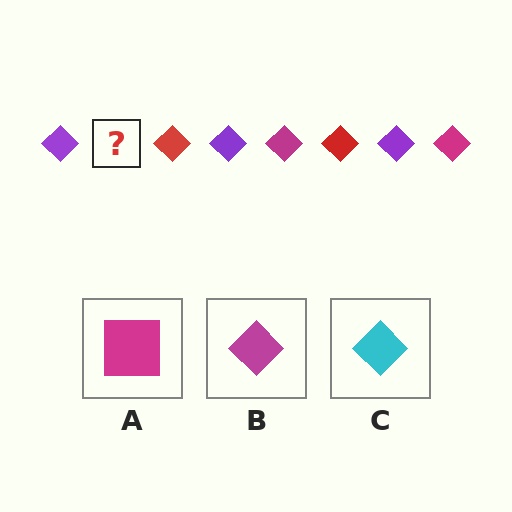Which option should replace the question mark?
Option B.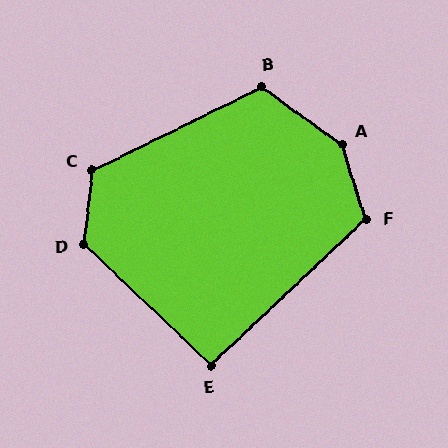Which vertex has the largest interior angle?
A, at approximately 144 degrees.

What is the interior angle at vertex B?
Approximately 118 degrees (obtuse).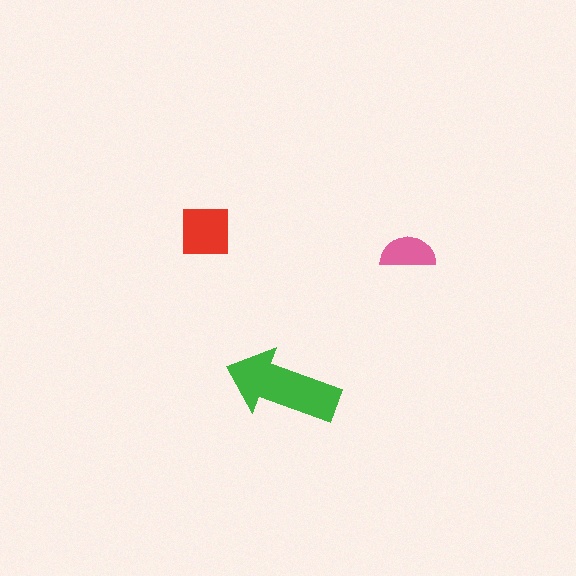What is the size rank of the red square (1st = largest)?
2nd.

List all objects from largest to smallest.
The green arrow, the red square, the pink semicircle.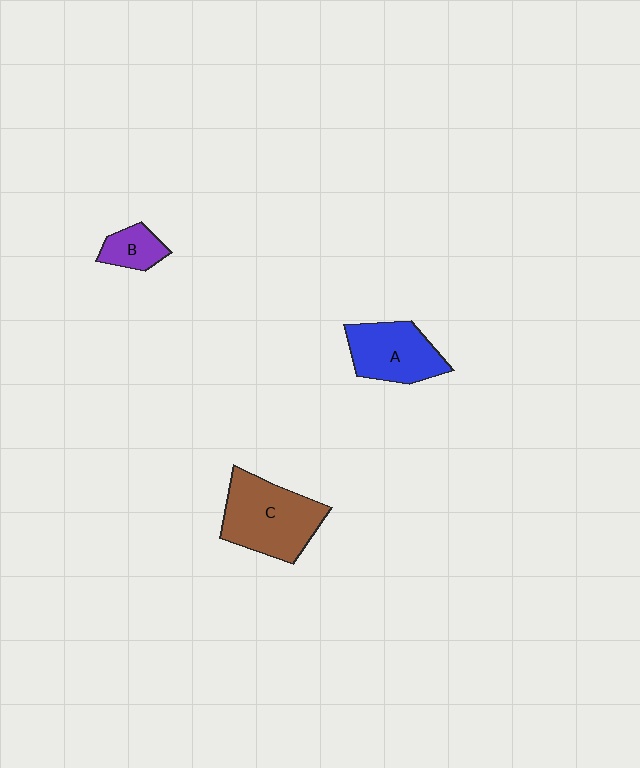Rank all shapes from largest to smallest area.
From largest to smallest: C (brown), A (blue), B (purple).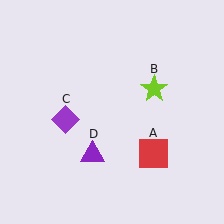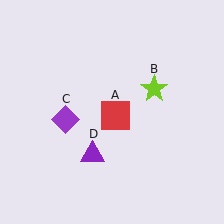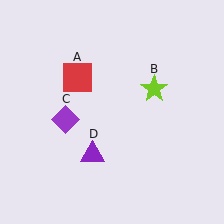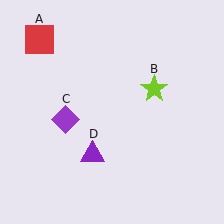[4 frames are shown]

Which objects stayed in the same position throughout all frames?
Lime star (object B) and purple diamond (object C) and purple triangle (object D) remained stationary.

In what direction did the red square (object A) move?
The red square (object A) moved up and to the left.